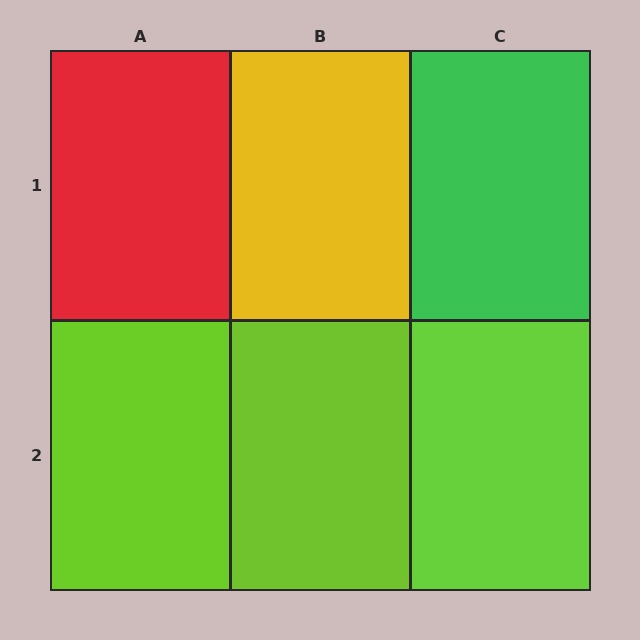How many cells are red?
1 cell is red.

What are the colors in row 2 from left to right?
Lime, lime, lime.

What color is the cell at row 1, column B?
Yellow.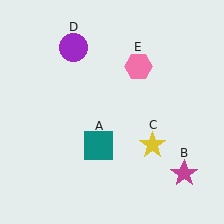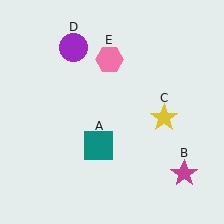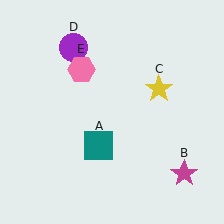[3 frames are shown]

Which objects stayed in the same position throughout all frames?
Teal square (object A) and magenta star (object B) and purple circle (object D) remained stationary.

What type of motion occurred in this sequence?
The yellow star (object C), pink hexagon (object E) rotated counterclockwise around the center of the scene.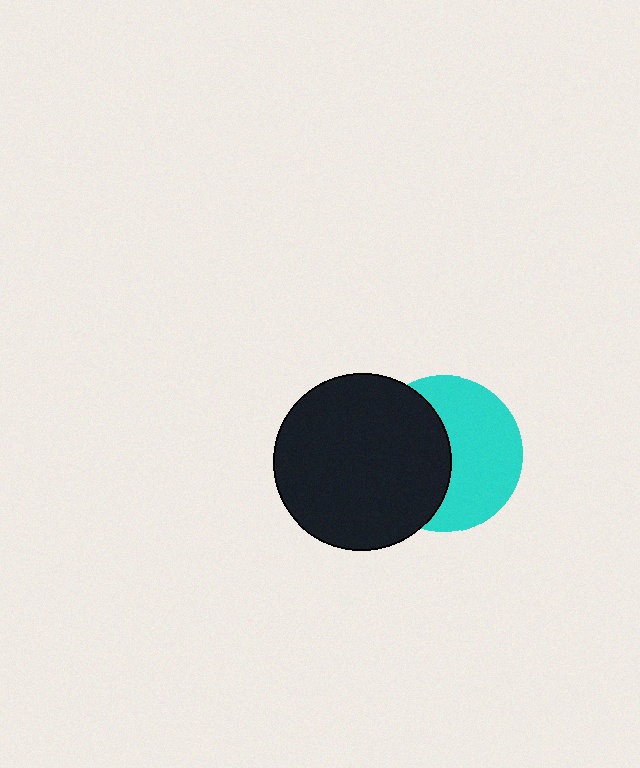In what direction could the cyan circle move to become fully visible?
The cyan circle could move right. That would shift it out from behind the black circle entirely.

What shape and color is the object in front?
The object in front is a black circle.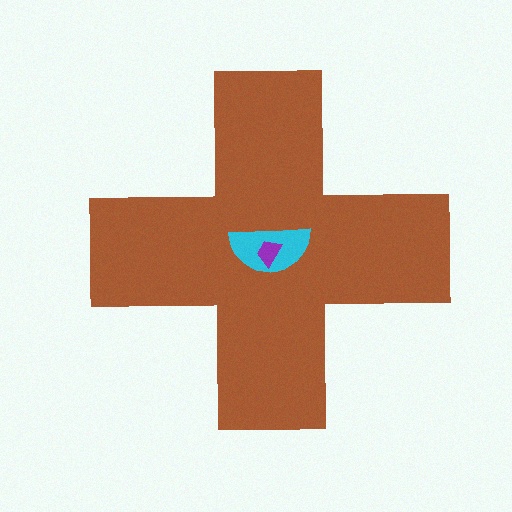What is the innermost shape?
The purple trapezoid.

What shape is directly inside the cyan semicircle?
The purple trapezoid.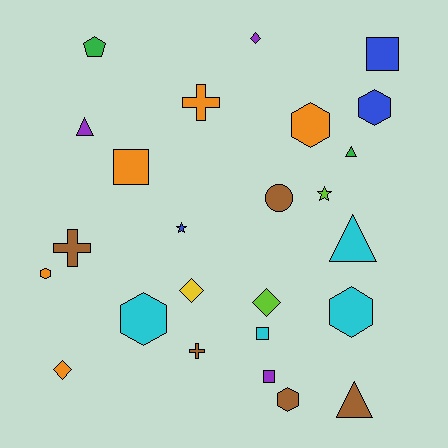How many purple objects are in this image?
There are 3 purple objects.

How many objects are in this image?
There are 25 objects.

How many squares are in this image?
There are 4 squares.